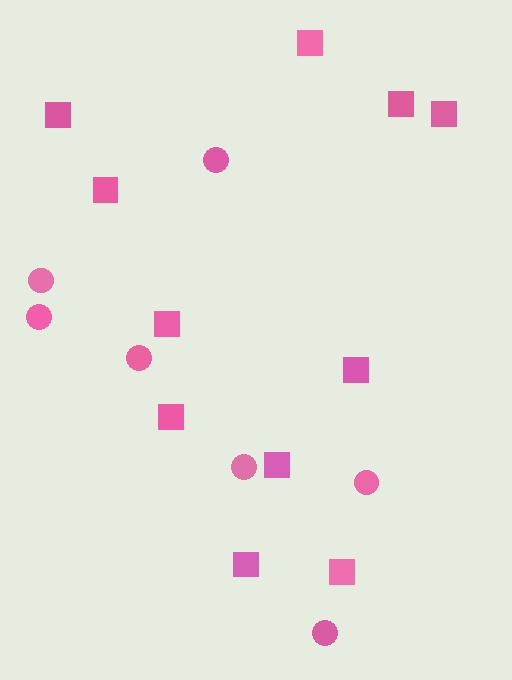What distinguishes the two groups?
There are 2 groups: one group of circles (7) and one group of squares (11).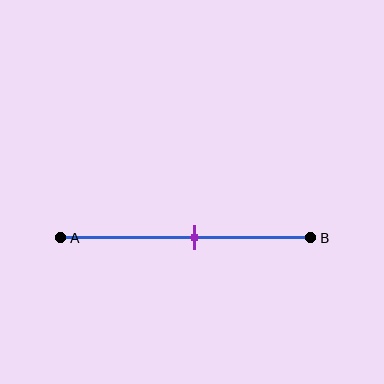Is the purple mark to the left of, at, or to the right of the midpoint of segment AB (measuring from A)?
The purple mark is to the right of the midpoint of segment AB.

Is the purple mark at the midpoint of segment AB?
No, the mark is at about 55% from A, not at the 50% midpoint.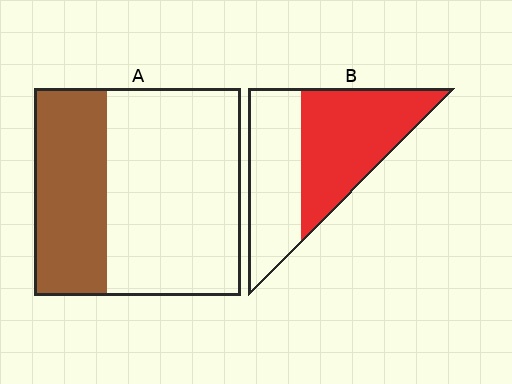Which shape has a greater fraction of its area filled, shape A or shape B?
Shape B.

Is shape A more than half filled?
No.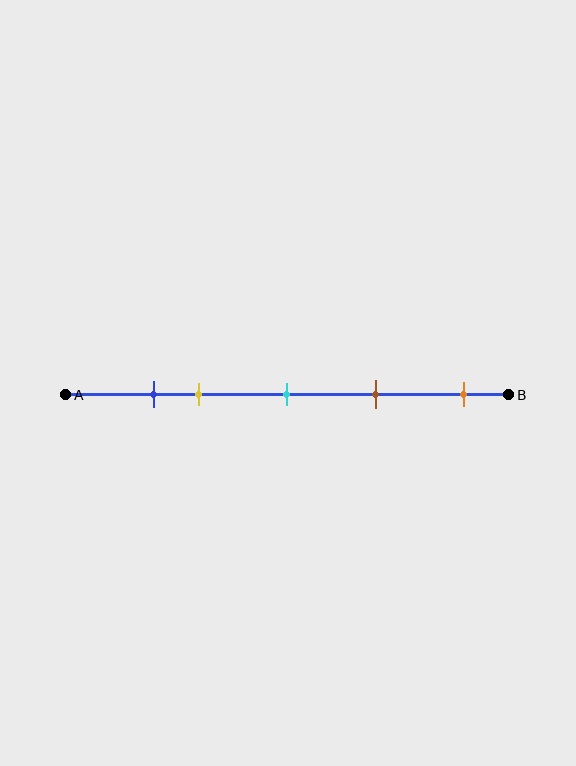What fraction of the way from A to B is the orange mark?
The orange mark is approximately 90% (0.9) of the way from A to B.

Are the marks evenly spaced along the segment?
No, the marks are not evenly spaced.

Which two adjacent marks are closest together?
The blue and yellow marks are the closest adjacent pair.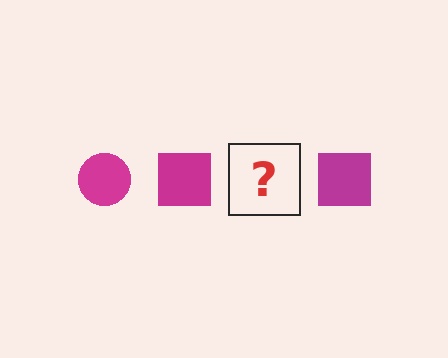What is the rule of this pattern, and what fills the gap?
The rule is that the pattern cycles through circle, square shapes in magenta. The gap should be filled with a magenta circle.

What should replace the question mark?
The question mark should be replaced with a magenta circle.